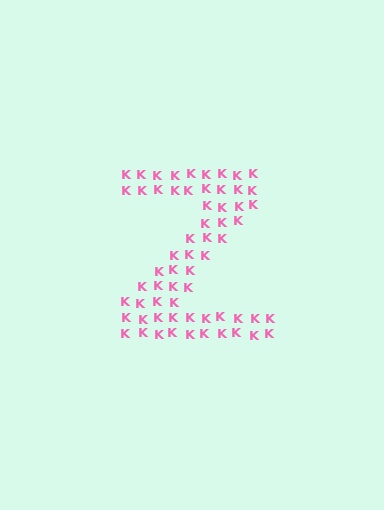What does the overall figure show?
The overall figure shows the letter Z.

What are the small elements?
The small elements are letter K's.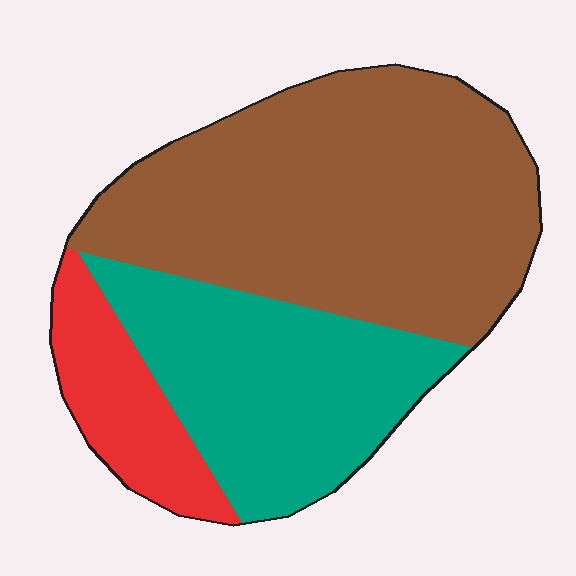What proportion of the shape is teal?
Teal takes up about one third (1/3) of the shape.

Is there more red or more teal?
Teal.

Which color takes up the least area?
Red, at roughly 15%.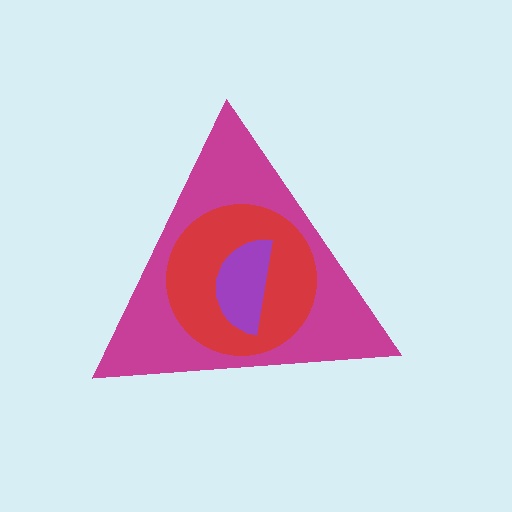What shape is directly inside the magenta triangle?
The red circle.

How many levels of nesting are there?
3.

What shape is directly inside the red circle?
The purple semicircle.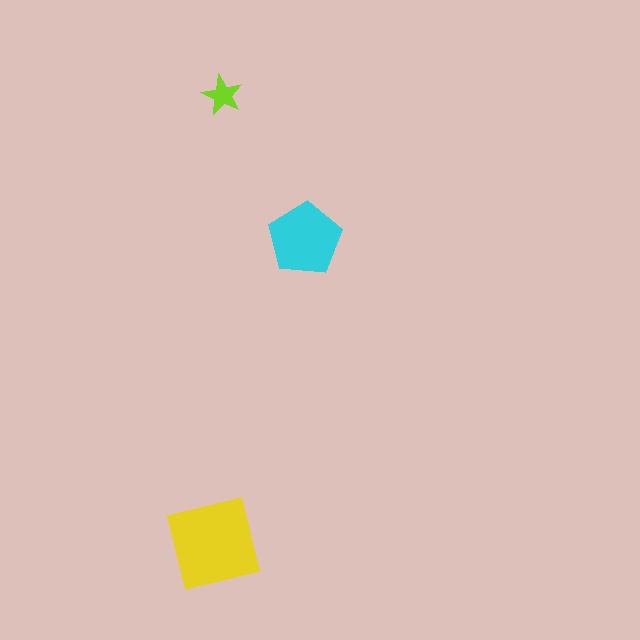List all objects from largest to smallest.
The yellow square, the cyan pentagon, the lime star.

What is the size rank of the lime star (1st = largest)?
3rd.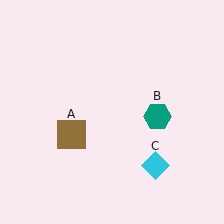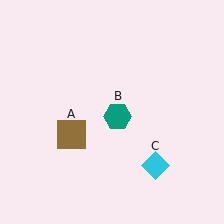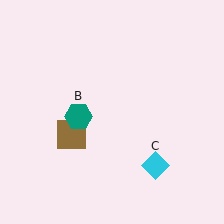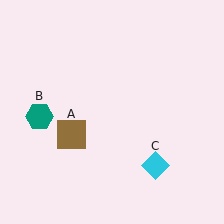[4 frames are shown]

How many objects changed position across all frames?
1 object changed position: teal hexagon (object B).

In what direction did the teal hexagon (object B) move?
The teal hexagon (object B) moved left.